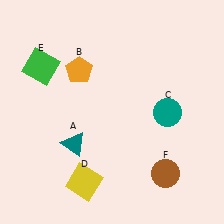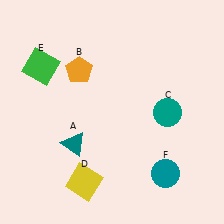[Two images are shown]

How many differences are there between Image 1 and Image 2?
There is 1 difference between the two images.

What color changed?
The circle (F) changed from brown in Image 1 to teal in Image 2.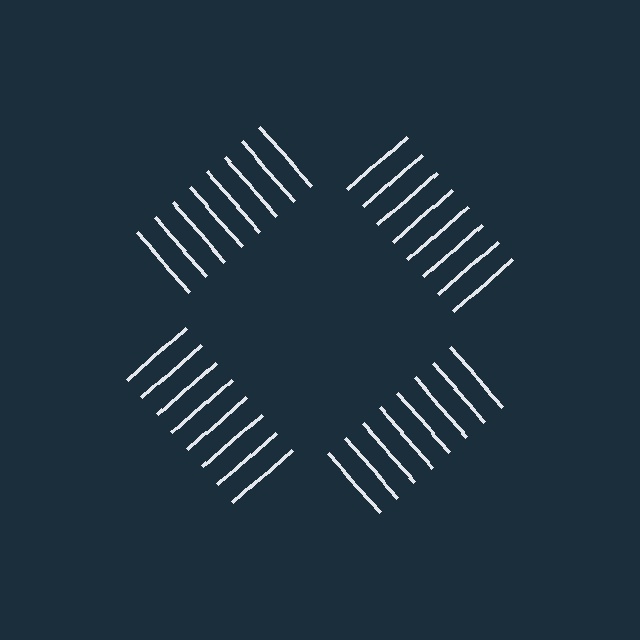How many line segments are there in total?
32 — 8 along each of the 4 edges.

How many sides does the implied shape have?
4 sides — the line-ends trace a square.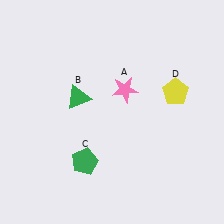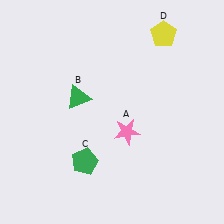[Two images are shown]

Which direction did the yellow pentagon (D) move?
The yellow pentagon (D) moved up.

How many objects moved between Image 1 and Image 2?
2 objects moved between the two images.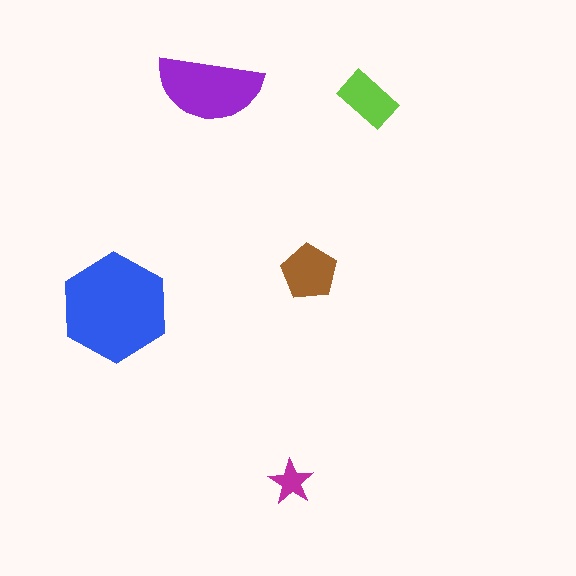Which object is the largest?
The blue hexagon.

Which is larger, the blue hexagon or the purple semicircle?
The blue hexagon.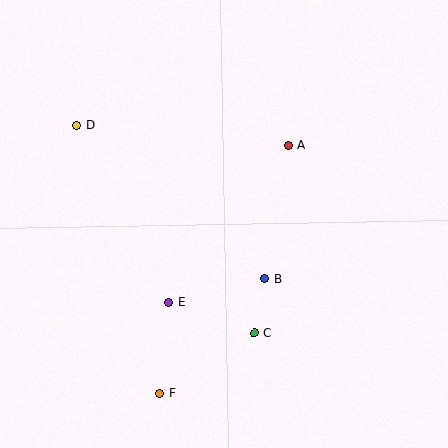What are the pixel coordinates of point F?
Point F is at (160, 394).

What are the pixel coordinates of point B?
Point B is at (264, 279).